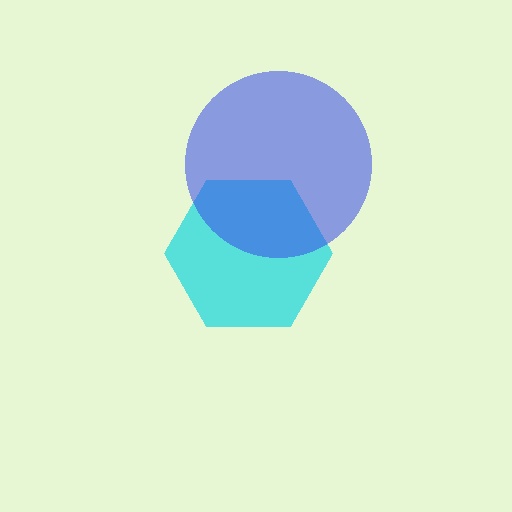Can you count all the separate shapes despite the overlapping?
Yes, there are 2 separate shapes.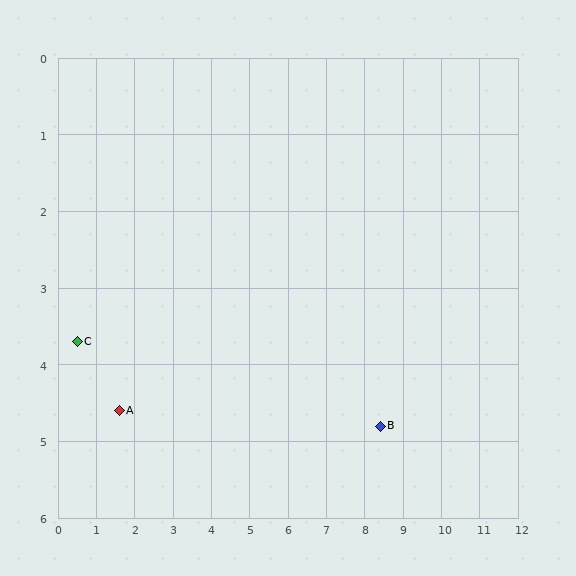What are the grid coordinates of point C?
Point C is at approximately (0.5, 3.7).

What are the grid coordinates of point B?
Point B is at approximately (8.4, 4.8).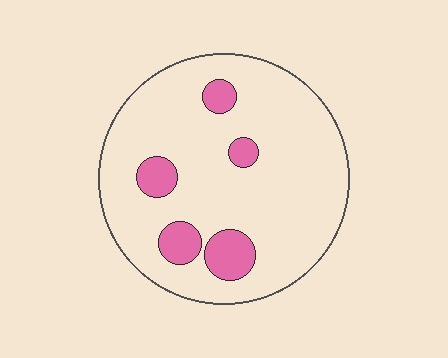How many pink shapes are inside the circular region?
5.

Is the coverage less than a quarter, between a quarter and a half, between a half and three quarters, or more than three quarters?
Less than a quarter.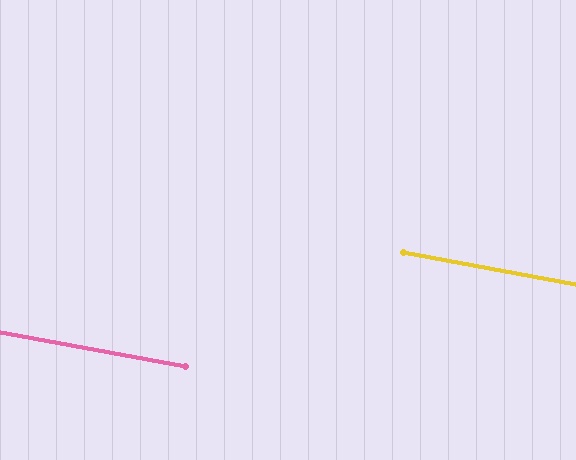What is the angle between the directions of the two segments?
Approximately 0 degrees.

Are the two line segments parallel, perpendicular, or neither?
Parallel — their directions differ by only 0.1°.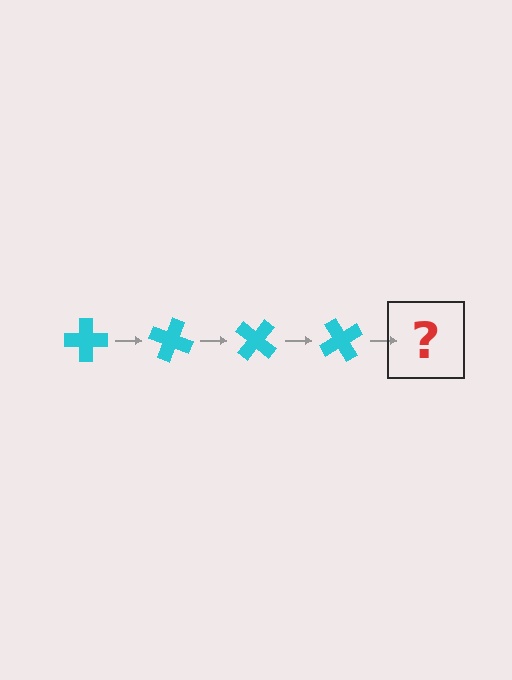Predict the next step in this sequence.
The next step is a cyan cross rotated 80 degrees.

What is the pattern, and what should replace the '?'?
The pattern is that the cross rotates 20 degrees each step. The '?' should be a cyan cross rotated 80 degrees.